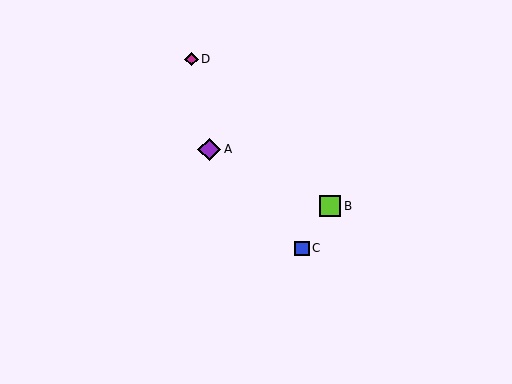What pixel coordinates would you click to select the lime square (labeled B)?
Click at (330, 206) to select the lime square B.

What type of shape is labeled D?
Shape D is a magenta diamond.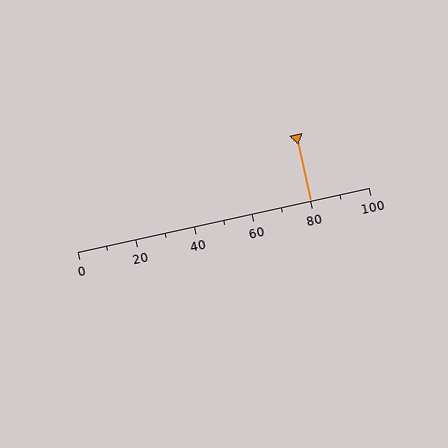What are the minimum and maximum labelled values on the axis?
The axis runs from 0 to 100.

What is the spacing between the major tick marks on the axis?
The major ticks are spaced 20 apart.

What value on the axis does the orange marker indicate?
The marker indicates approximately 80.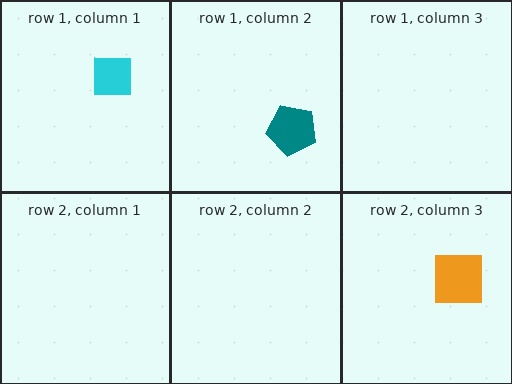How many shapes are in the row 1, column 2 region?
1.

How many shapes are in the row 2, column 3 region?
1.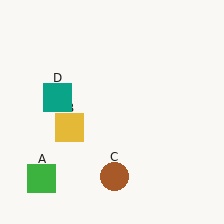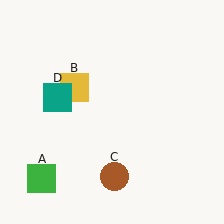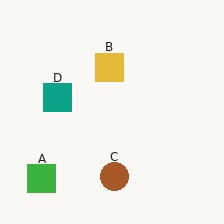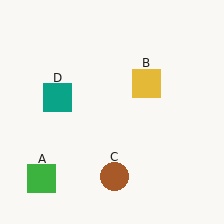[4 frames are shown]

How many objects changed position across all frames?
1 object changed position: yellow square (object B).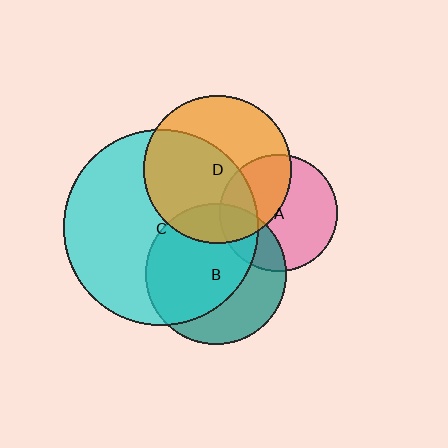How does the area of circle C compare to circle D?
Approximately 1.8 times.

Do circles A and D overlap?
Yes.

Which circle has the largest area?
Circle C (cyan).